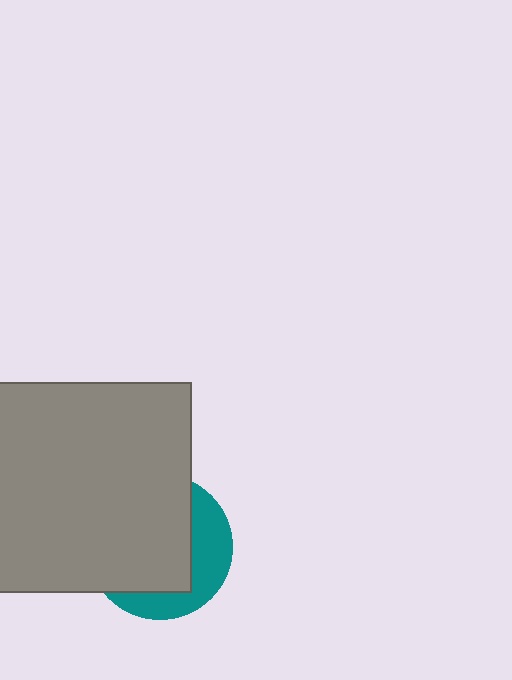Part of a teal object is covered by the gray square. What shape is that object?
It is a circle.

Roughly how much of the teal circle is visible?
A small part of it is visible (roughly 34%).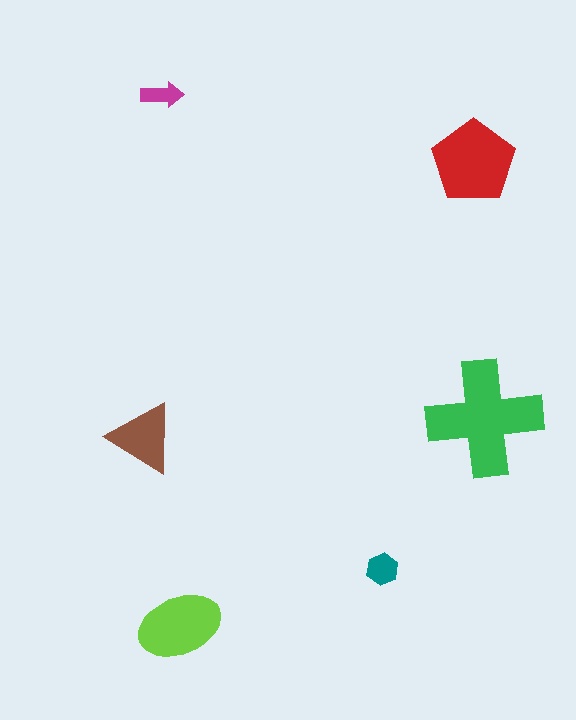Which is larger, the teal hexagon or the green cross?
The green cross.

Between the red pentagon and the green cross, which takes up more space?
The green cross.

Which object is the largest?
The green cross.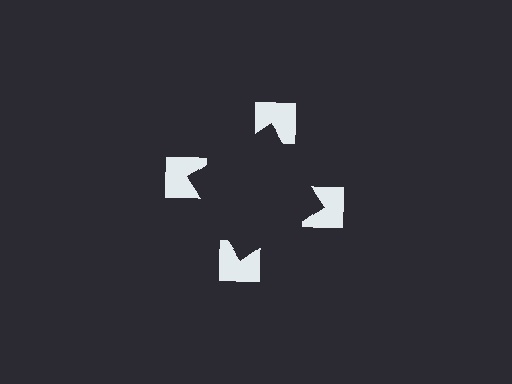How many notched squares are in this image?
There are 4 — one at each vertex of the illusory square.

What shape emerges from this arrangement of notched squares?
An illusory square — its edges are inferred from the aligned wedge cuts in the notched squares, not physically drawn.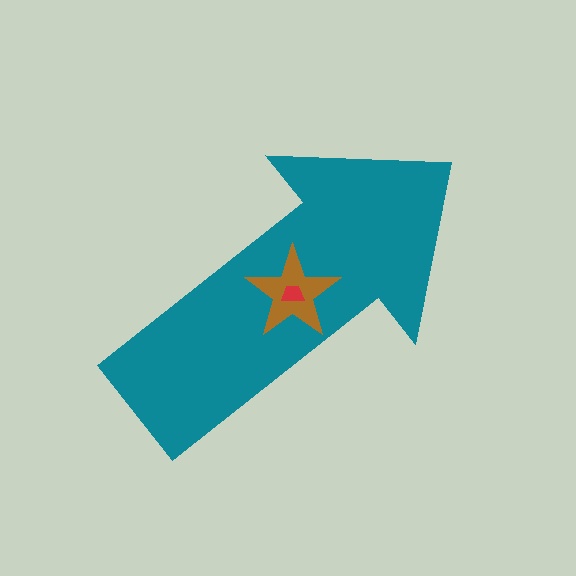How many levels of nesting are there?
3.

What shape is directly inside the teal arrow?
The brown star.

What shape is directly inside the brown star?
The red trapezoid.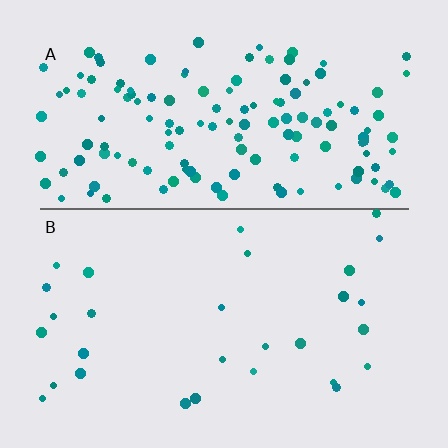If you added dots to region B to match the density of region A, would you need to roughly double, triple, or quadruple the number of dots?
Approximately quadruple.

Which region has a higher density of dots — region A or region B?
A (the top).